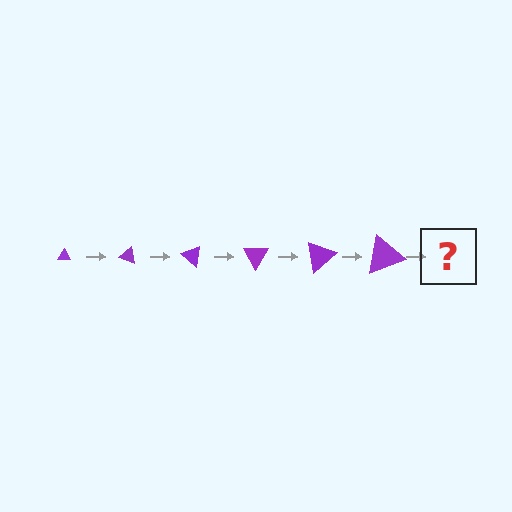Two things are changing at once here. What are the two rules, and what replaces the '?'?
The two rules are that the triangle grows larger each step and it rotates 20 degrees each step. The '?' should be a triangle, larger than the previous one and rotated 120 degrees from the start.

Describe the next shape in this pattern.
It should be a triangle, larger than the previous one and rotated 120 degrees from the start.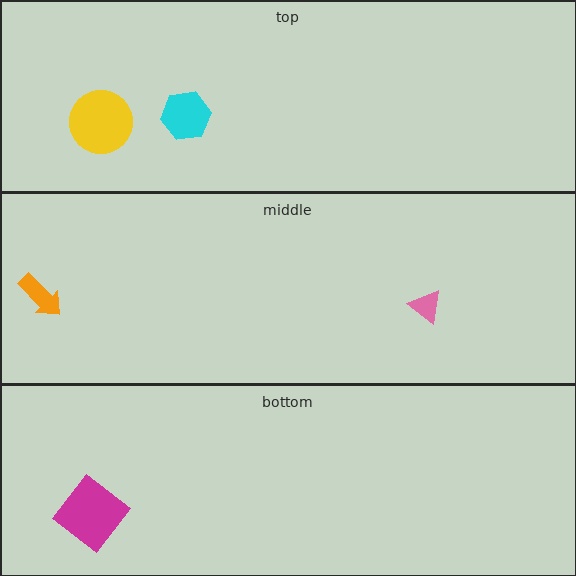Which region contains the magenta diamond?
The bottom region.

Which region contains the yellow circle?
The top region.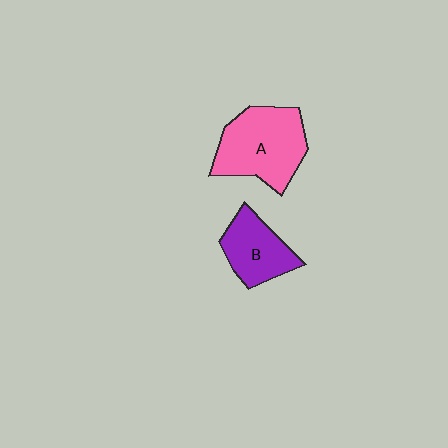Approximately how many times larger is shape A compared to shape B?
Approximately 1.5 times.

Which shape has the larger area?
Shape A (pink).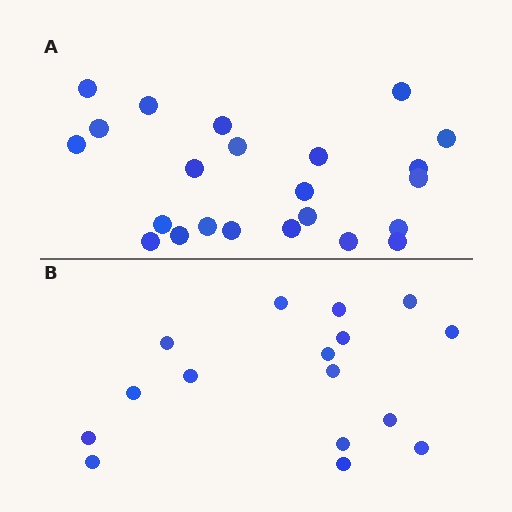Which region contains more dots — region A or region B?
Region A (the top region) has more dots.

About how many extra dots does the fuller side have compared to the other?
Region A has roughly 8 or so more dots than region B.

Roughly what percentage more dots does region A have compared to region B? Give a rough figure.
About 45% more.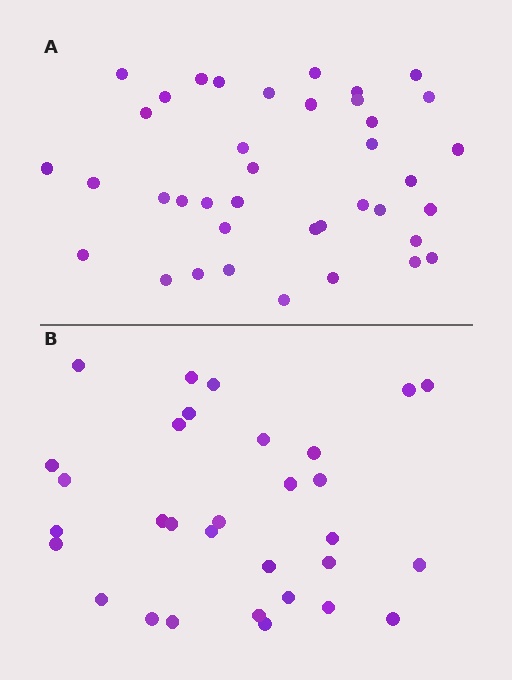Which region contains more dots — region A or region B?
Region A (the top region) has more dots.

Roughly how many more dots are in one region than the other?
Region A has roughly 8 or so more dots than region B.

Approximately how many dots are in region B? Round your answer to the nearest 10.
About 30 dots. (The exact count is 31, which rounds to 30.)